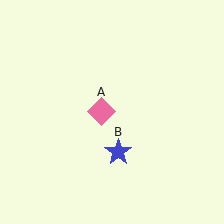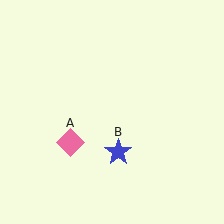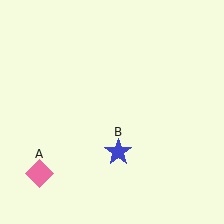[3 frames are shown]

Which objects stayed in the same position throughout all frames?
Blue star (object B) remained stationary.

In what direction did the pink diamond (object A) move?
The pink diamond (object A) moved down and to the left.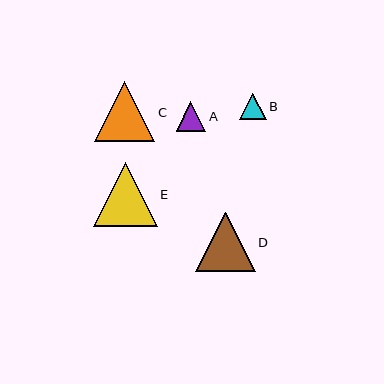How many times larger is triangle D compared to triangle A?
Triangle D is approximately 2.0 times the size of triangle A.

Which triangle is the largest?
Triangle E is the largest with a size of approximately 64 pixels.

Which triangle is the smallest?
Triangle B is the smallest with a size of approximately 26 pixels.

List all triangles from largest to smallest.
From largest to smallest: E, C, D, A, B.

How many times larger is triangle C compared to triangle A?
Triangle C is approximately 2.0 times the size of triangle A.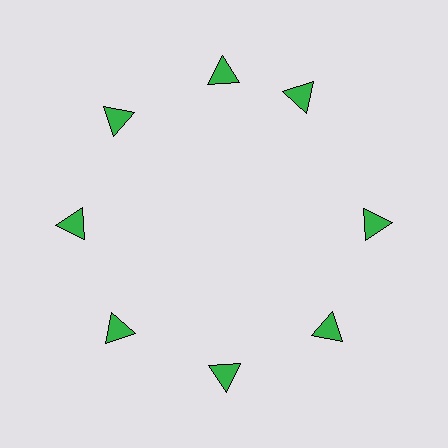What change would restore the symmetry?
The symmetry would be restored by rotating it back into even spacing with its neighbors so that all 8 triangles sit at equal angles and equal distance from the center.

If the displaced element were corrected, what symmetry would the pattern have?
It would have 8-fold rotational symmetry — the pattern would map onto itself every 45 degrees.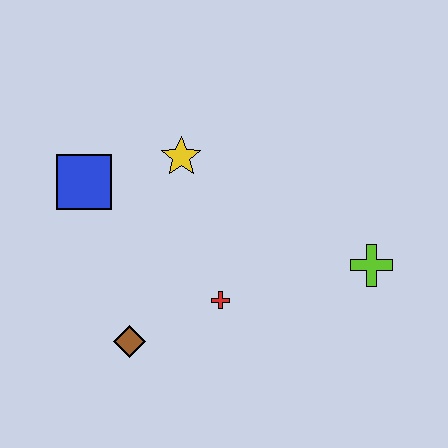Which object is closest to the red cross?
The brown diamond is closest to the red cross.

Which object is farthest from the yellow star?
The lime cross is farthest from the yellow star.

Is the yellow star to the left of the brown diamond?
No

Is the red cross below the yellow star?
Yes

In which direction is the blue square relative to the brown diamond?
The blue square is above the brown diamond.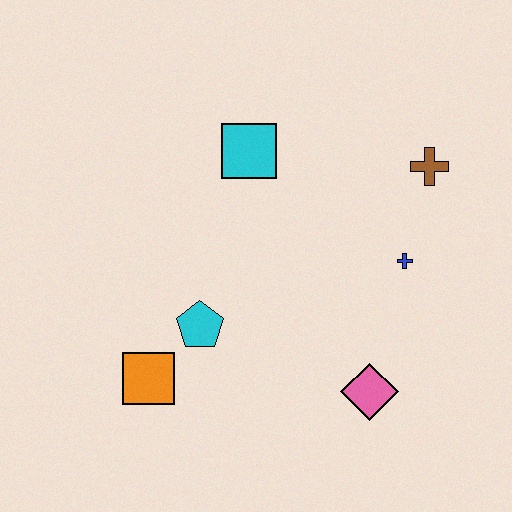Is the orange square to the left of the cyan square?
Yes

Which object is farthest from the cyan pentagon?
The brown cross is farthest from the cyan pentagon.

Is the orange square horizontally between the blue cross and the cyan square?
No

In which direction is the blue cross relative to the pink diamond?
The blue cross is above the pink diamond.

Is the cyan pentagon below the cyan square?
Yes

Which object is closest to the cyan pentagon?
The orange square is closest to the cyan pentagon.